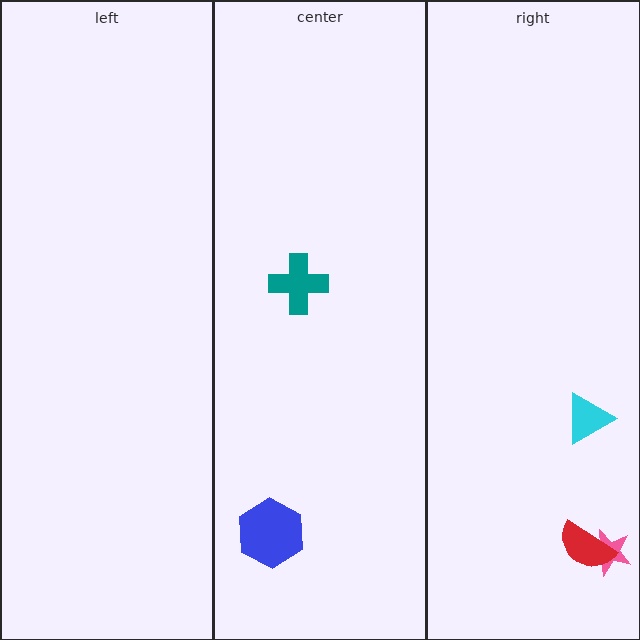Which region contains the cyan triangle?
The right region.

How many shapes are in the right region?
3.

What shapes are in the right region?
The pink star, the red semicircle, the cyan triangle.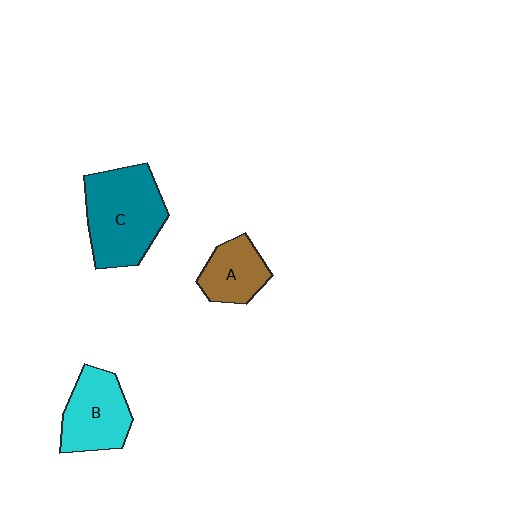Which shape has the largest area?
Shape C (teal).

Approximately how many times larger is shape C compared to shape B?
Approximately 1.4 times.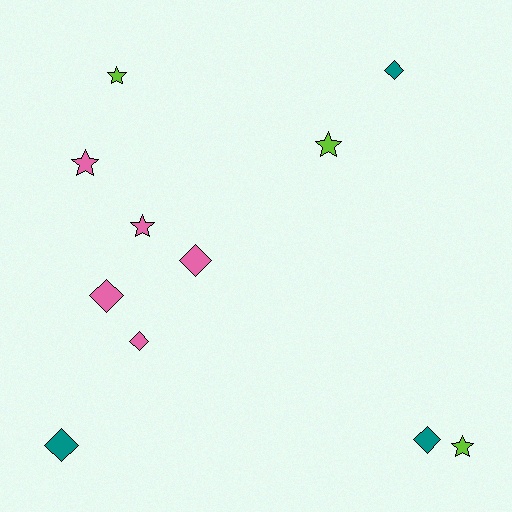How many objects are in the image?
There are 11 objects.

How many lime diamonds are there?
There are no lime diamonds.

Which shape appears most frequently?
Diamond, with 6 objects.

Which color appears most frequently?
Pink, with 5 objects.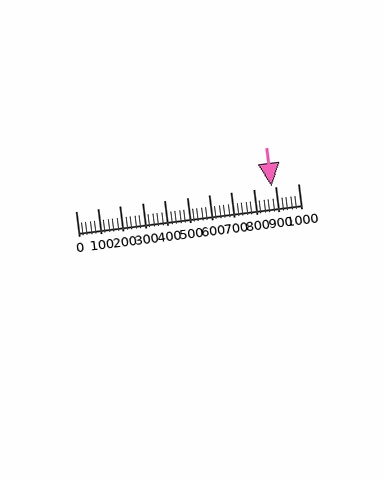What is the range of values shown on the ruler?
The ruler shows values from 0 to 1000.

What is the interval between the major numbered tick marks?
The major tick marks are spaced 100 units apart.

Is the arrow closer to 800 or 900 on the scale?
The arrow is closer to 900.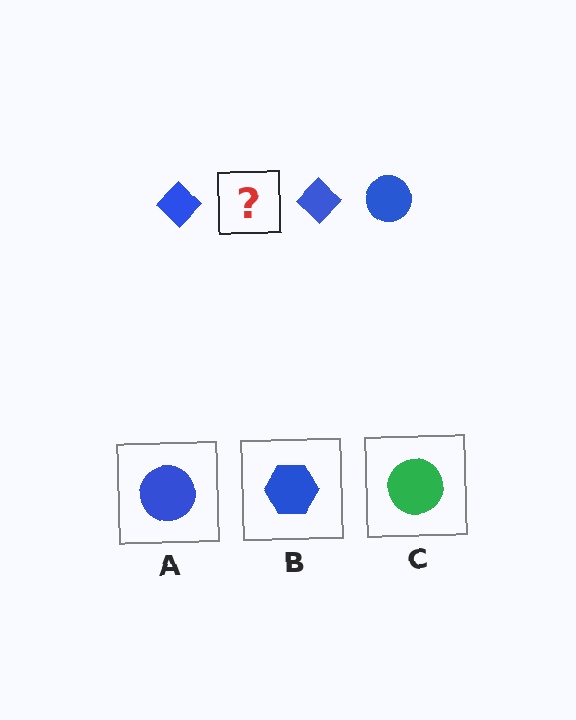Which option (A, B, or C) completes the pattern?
A.